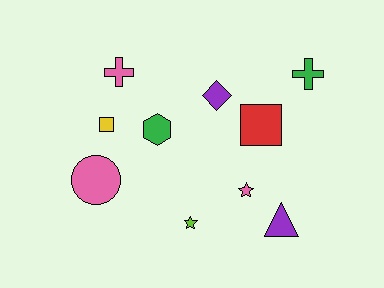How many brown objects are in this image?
There are no brown objects.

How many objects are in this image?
There are 10 objects.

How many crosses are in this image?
There are 2 crosses.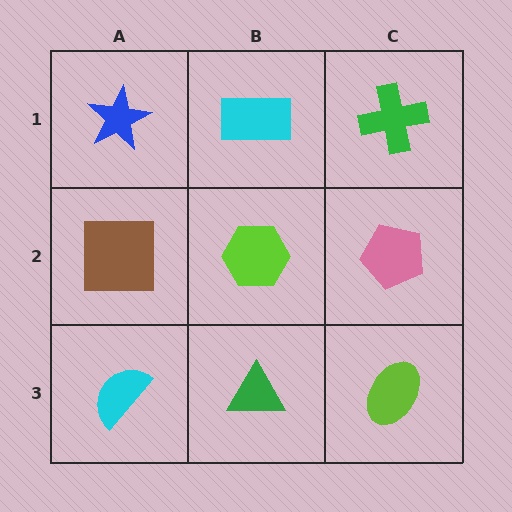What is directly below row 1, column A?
A brown square.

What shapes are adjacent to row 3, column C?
A pink pentagon (row 2, column C), a green triangle (row 3, column B).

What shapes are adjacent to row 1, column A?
A brown square (row 2, column A), a cyan rectangle (row 1, column B).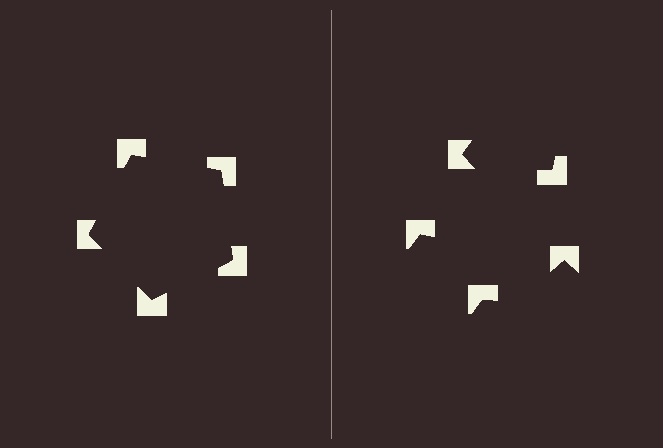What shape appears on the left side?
An illusory pentagon.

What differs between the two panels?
The notched squares are positioned identically on both sides; only the wedge orientations differ. On the left they align to a pentagon; on the right they are misaligned.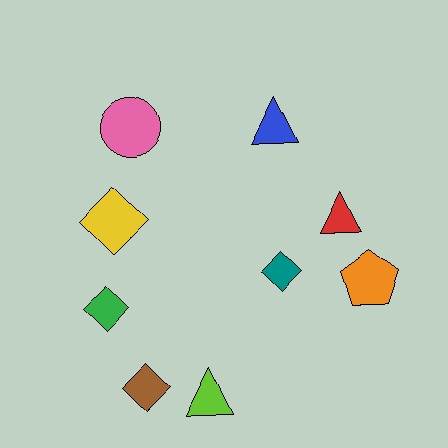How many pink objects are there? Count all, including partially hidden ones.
There is 1 pink object.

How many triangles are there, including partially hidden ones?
There are 3 triangles.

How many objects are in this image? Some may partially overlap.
There are 9 objects.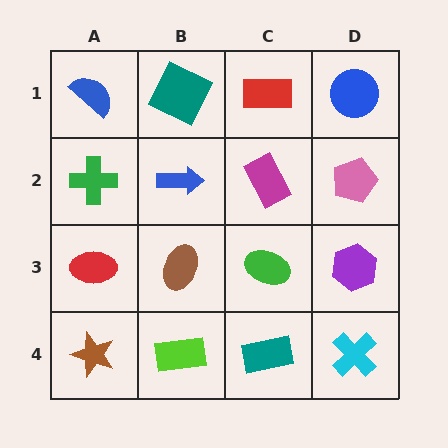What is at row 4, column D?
A cyan cross.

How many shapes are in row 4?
4 shapes.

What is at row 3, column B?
A brown ellipse.